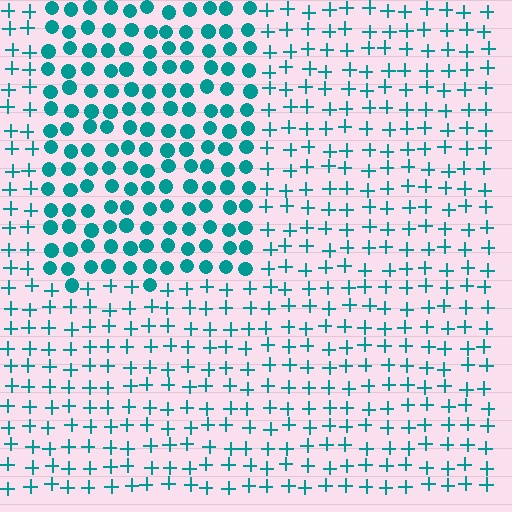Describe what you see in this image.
The image is filled with small teal elements arranged in a uniform grid. A rectangle-shaped region contains circles, while the surrounding area contains plus signs. The boundary is defined purely by the change in element shape.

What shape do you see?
I see a rectangle.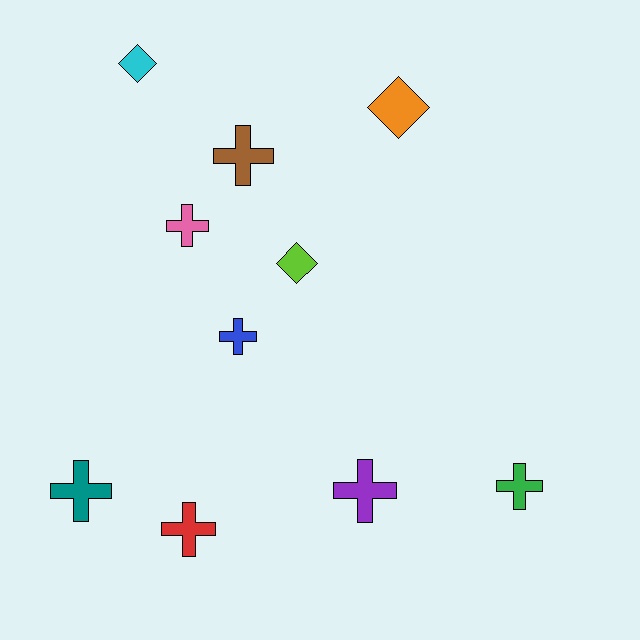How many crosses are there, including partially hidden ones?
There are 7 crosses.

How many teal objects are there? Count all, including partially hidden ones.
There is 1 teal object.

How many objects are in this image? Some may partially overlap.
There are 10 objects.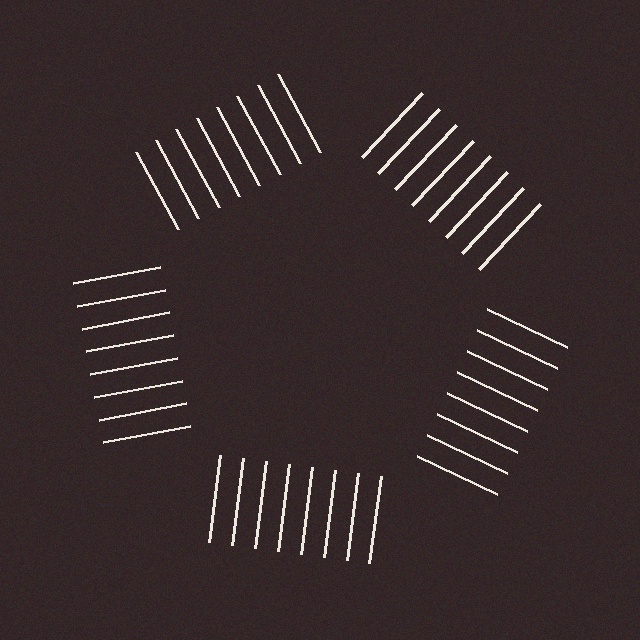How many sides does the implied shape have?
5 sides — the line-ends trace a pentagon.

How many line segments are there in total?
40 — 8 along each of the 5 edges.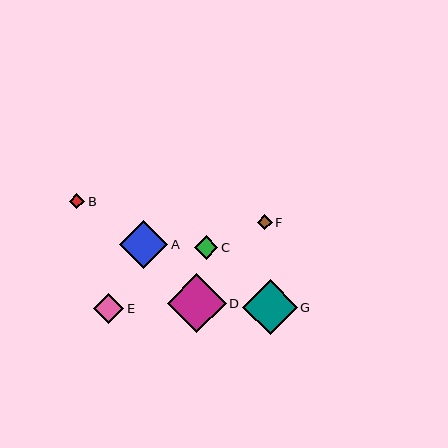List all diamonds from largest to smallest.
From largest to smallest: D, G, A, E, C, B, F.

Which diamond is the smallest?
Diamond F is the smallest with a size of approximately 15 pixels.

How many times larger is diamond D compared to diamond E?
Diamond D is approximately 2.0 times the size of diamond E.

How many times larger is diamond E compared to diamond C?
Diamond E is approximately 1.3 times the size of diamond C.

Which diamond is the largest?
Diamond D is the largest with a size of approximately 59 pixels.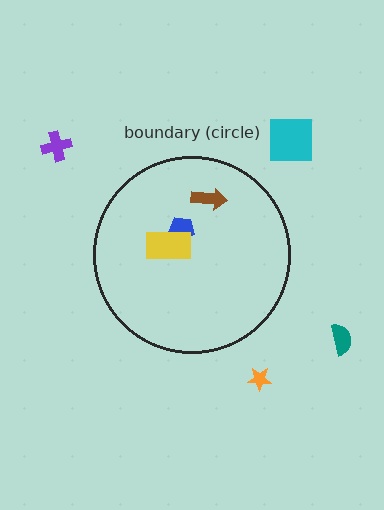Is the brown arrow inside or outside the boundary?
Inside.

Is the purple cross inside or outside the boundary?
Outside.